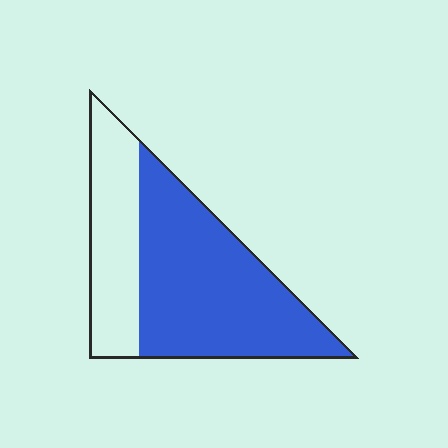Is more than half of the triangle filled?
Yes.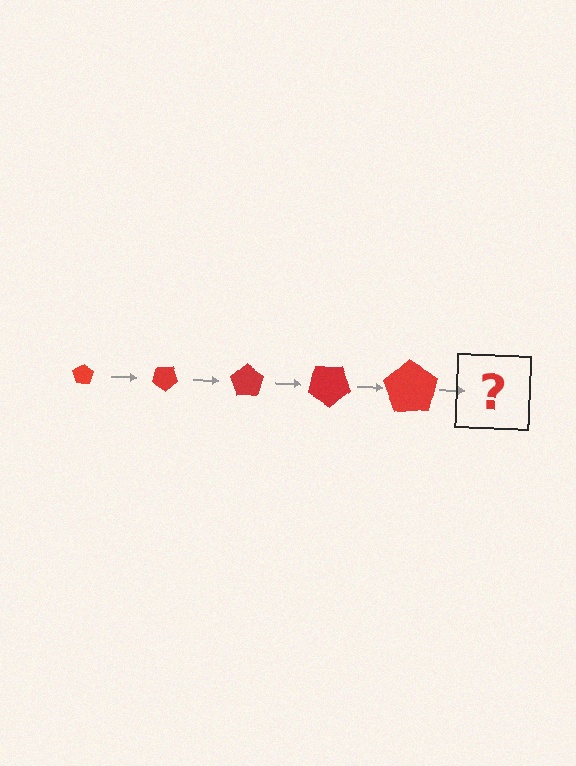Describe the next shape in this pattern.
It should be a pentagon, larger than the previous one and rotated 175 degrees from the start.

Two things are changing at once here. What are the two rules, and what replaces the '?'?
The two rules are that the pentagon grows larger each step and it rotates 35 degrees each step. The '?' should be a pentagon, larger than the previous one and rotated 175 degrees from the start.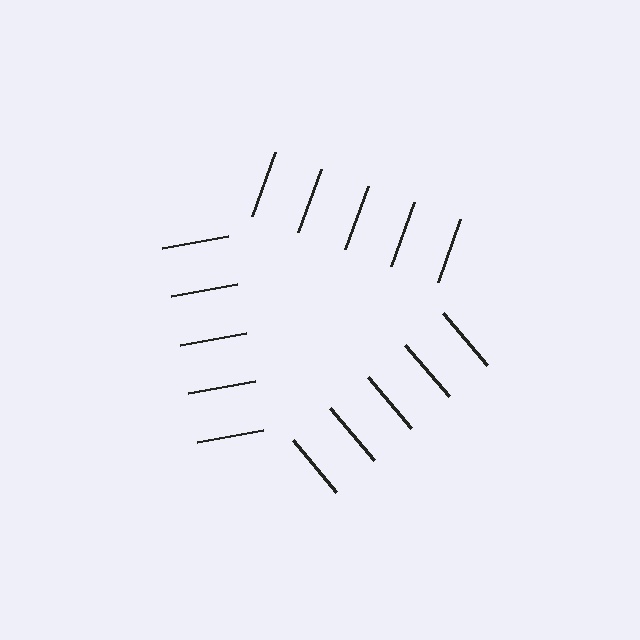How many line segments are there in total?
15 — 5 along each of the 3 edges.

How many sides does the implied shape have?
3 sides — the line-ends trace a triangle.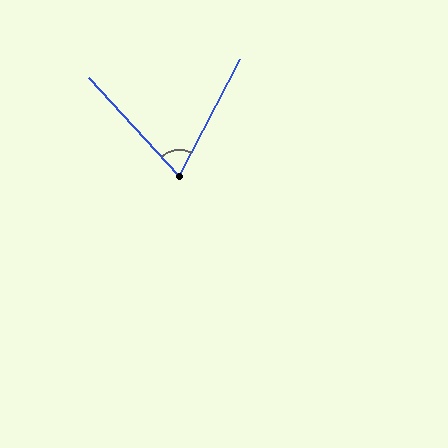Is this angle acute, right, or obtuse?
It is acute.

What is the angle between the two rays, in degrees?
Approximately 70 degrees.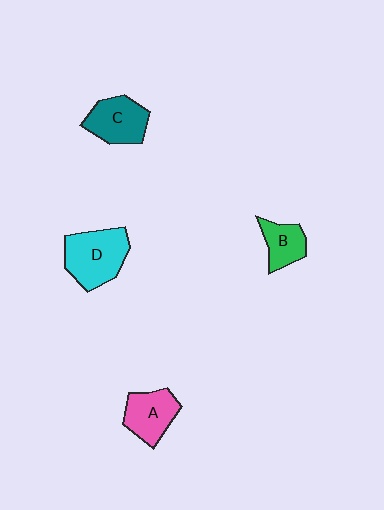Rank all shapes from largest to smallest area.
From largest to smallest: D (cyan), C (teal), A (pink), B (green).